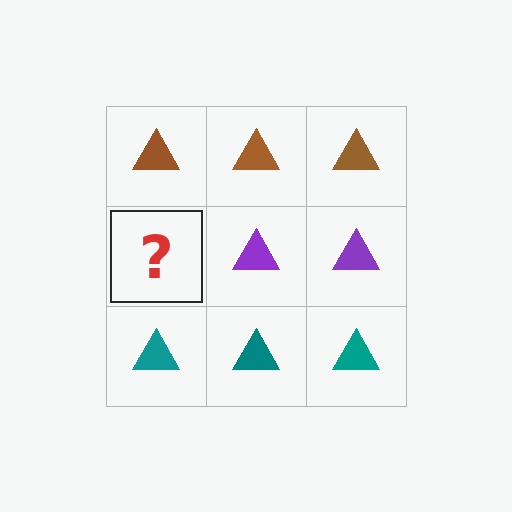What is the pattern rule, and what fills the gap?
The rule is that each row has a consistent color. The gap should be filled with a purple triangle.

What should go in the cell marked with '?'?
The missing cell should contain a purple triangle.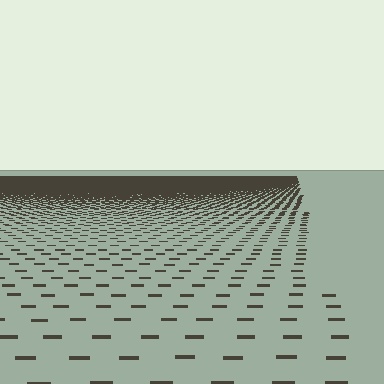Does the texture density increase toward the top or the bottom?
Density increases toward the top.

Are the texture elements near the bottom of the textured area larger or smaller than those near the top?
Larger. Near the bottom, elements are closer to the viewer and appear at a bigger on-screen size.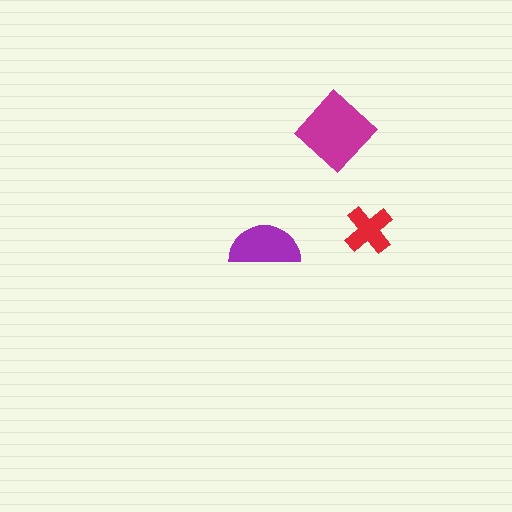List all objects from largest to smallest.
The magenta diamond, the purple semicircle, the red cross.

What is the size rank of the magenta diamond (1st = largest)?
1st.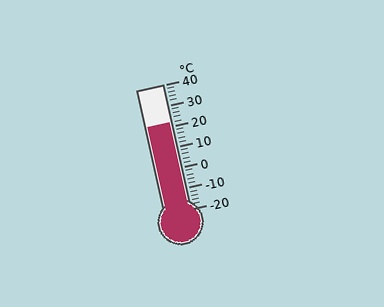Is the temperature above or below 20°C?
The temperature is above 20°C.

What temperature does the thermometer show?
The thermometer shows approximately 22°C.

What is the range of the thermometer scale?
The thermometer scale ranges from -20°C to 40°C.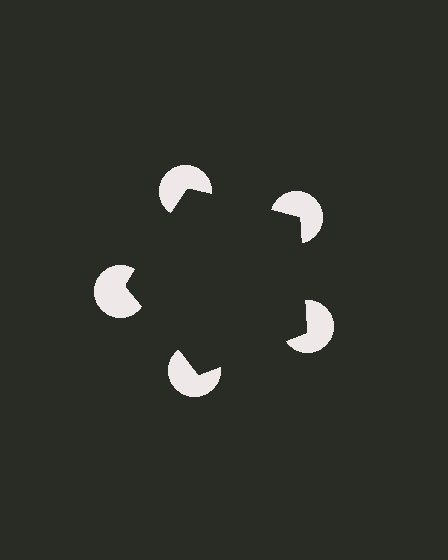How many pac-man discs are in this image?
There are 5 — one at each vertex of the illusory pentagon.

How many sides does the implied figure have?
5 sides.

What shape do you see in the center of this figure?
An illusory pentagon — its edges are inferred from the aligned wedge cuts in the pac-man discs, not physically drawn.